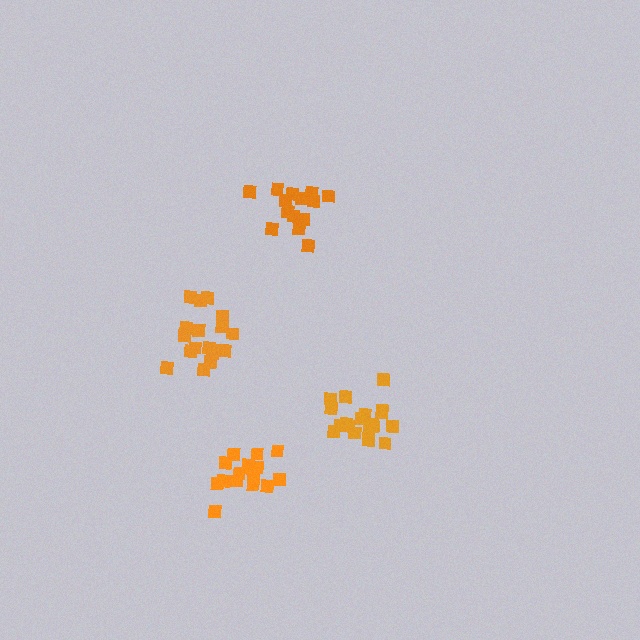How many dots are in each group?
Group 1: 17 dots, Group 2: 14 dots, Group 3: 18 dots, Group 4: 20 dots (69 total).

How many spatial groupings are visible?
There are 4 spatial groupings.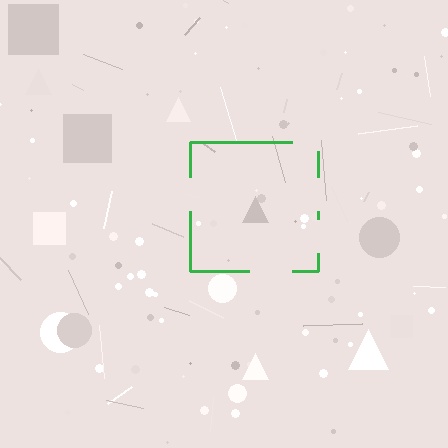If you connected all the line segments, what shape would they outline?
They would outline a square.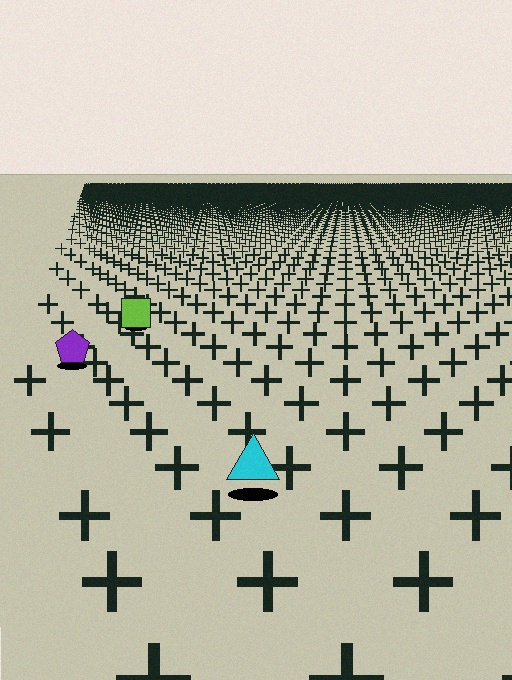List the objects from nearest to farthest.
From nearest to farthest: the cyan triangle, the purple pentagon, the lime square.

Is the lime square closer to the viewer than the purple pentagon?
No. The purple pentagon is closer — you can tell from the texture gradient: the ground texture is coarser near it.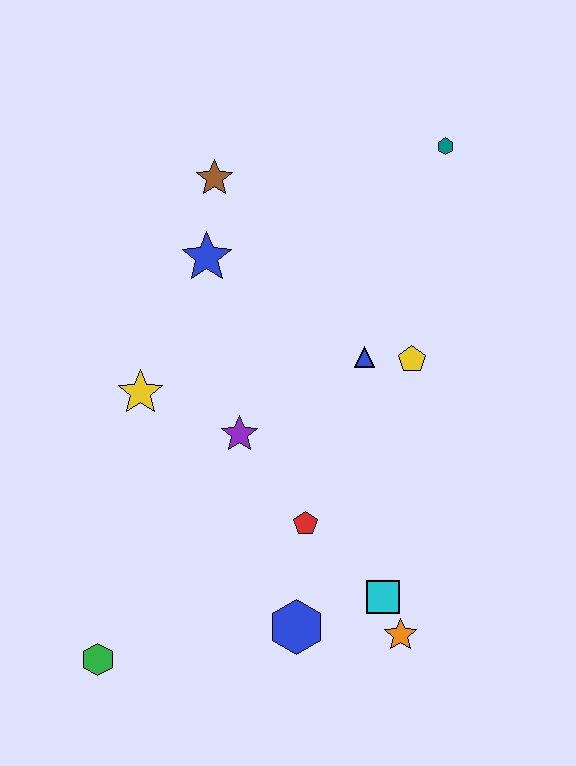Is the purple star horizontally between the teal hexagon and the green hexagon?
Yes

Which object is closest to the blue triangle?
The yellow pentagon is closest to the blue triangle.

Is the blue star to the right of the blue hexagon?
No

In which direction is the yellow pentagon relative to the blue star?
The yellow pentagon is to the right of the blue star.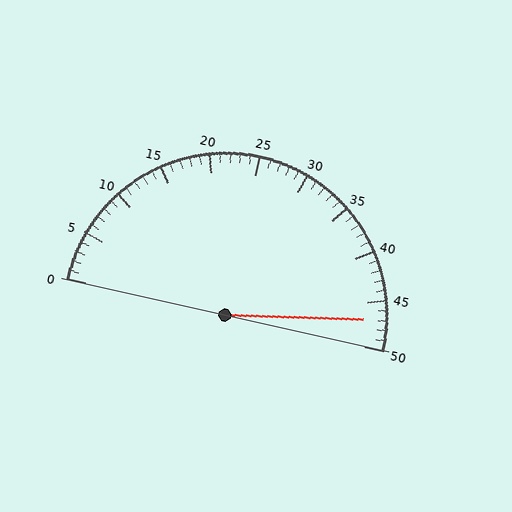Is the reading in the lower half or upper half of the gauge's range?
The reading is in the upper half of the range (0 to 50).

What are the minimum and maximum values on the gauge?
The gauge ranges from 0 to 50.